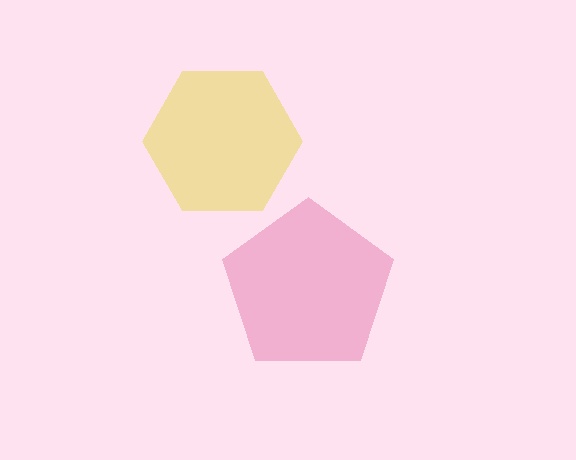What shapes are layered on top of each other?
The layered shapes are: a pink pentagon, a yellow hexagon.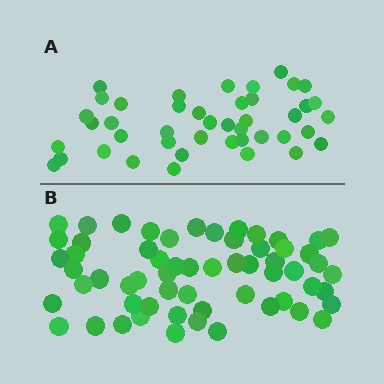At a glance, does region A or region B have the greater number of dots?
Region B (the bottom region) has more dots.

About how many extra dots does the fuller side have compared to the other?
Region B has approximately 15 more dots than region A.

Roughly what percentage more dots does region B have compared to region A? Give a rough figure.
About 40% more.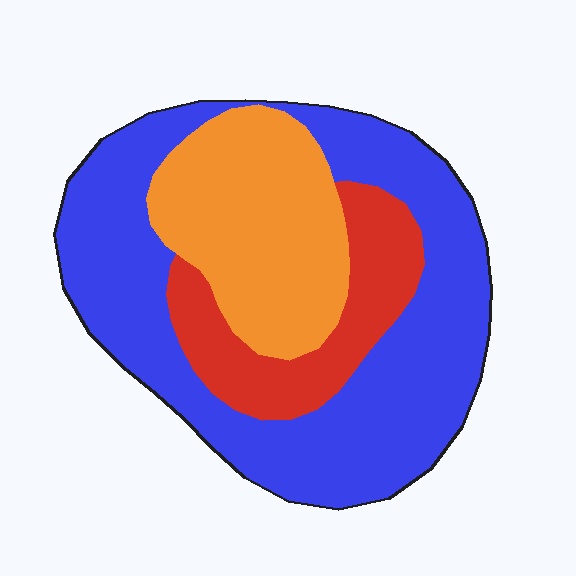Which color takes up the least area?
Red, at roughly 20%.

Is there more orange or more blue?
Blue.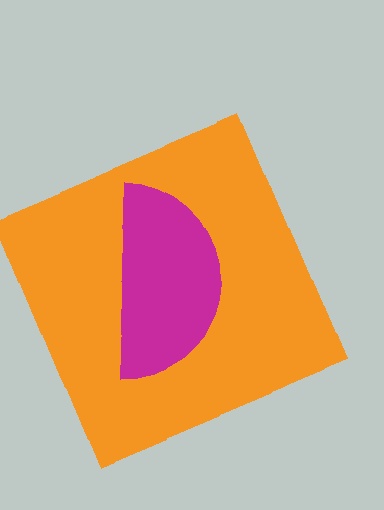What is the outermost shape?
The orange square.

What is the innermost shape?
The magenta semicircle.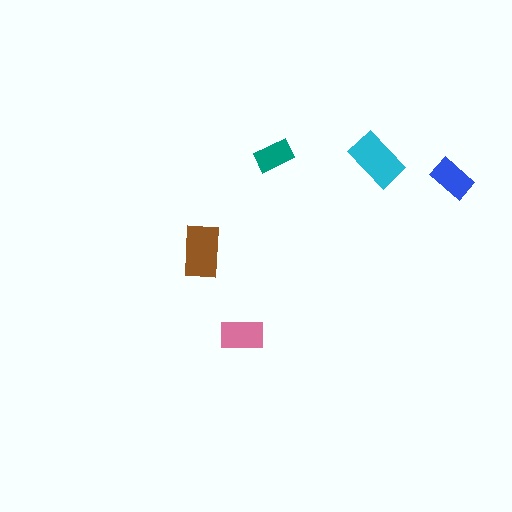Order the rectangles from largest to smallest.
the cyan one, the brown one, the pink one, the blue one, the teal one.